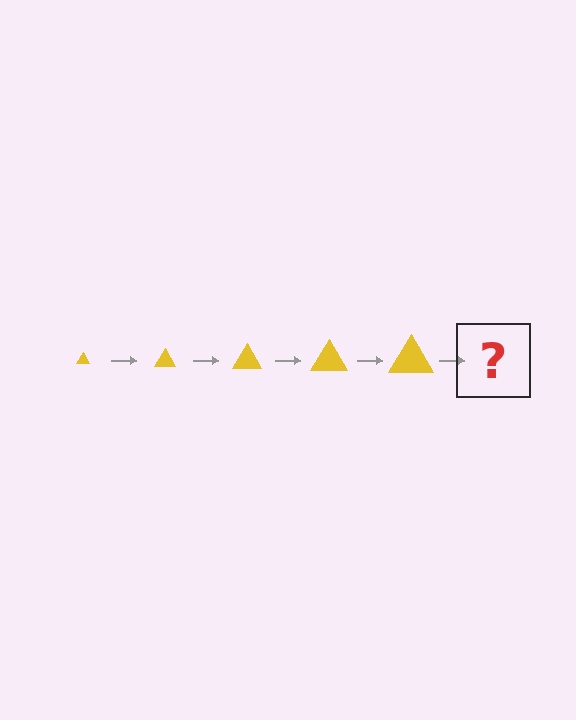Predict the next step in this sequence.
The next step is a yellow triangle, larger than the previous one.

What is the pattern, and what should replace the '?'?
The pattern is that the triangle gets progressively larger each step. The '?' should be a yellow triangle, larger than the previous one.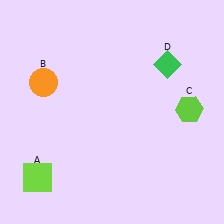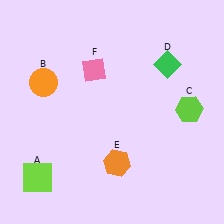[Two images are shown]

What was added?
An orange hexagon (E), a pink diamond (F) were added in Image 2.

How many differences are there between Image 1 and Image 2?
There are 2 differences between the two images.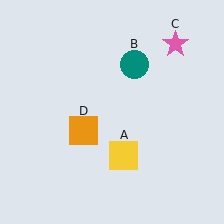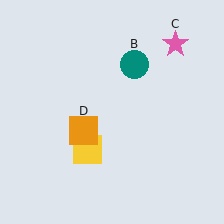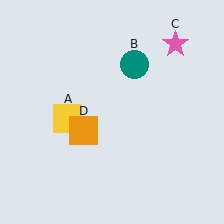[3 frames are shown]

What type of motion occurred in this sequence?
The yellow square (object A) rotated clockwise around the center of the scene.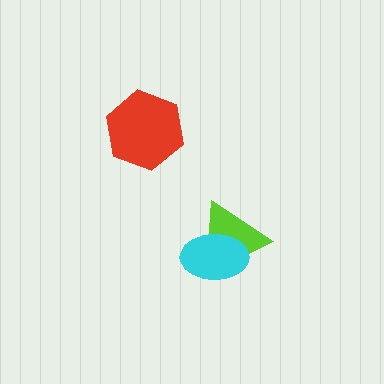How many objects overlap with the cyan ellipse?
1 object overlaps with the cyan ellipse.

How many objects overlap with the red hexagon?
0 objects overlap with the red hexagon.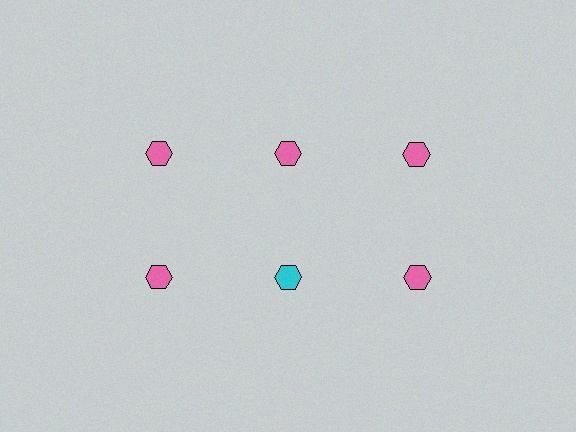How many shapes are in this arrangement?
There are 6 shapes arranged in a grid pattern.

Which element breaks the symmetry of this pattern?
The cyan hexagon in the second row, second from left column breaks the symmetry. All other shapes are pink hexagons.